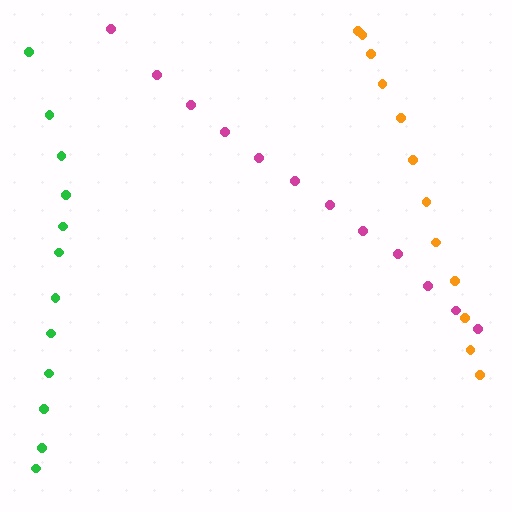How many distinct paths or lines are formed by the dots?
There are 3 distinct paths.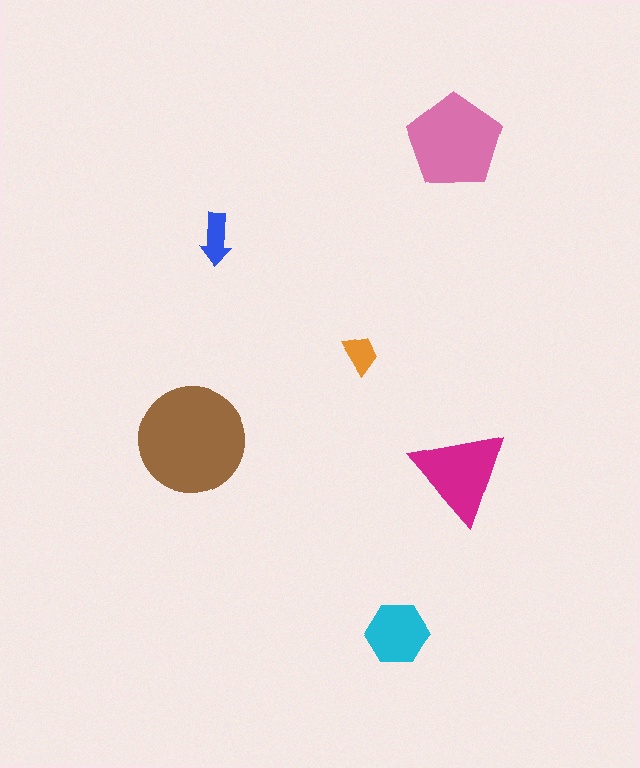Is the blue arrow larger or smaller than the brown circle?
Smaller.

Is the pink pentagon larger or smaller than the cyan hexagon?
Larger.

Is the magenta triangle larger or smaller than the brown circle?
Smaller.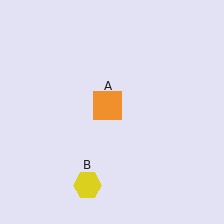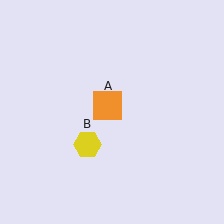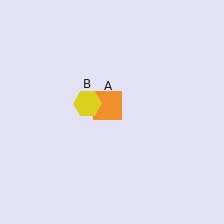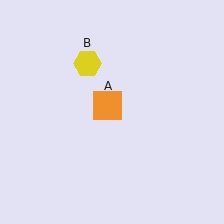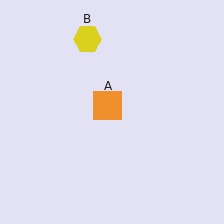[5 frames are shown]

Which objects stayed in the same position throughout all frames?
Orange square (object A) remained stationary.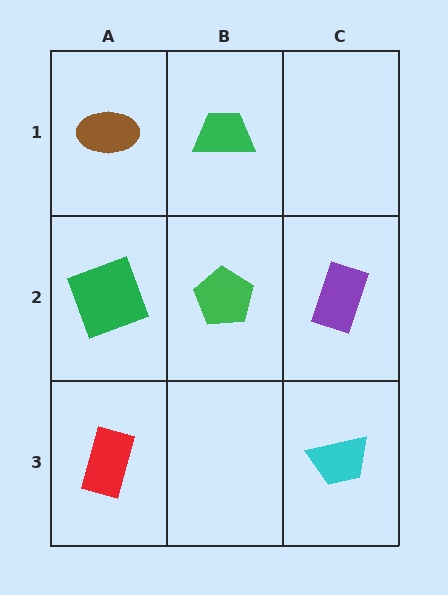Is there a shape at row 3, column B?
No, that cell is empty.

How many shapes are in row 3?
2 shapes.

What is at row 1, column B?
A green trapezoid.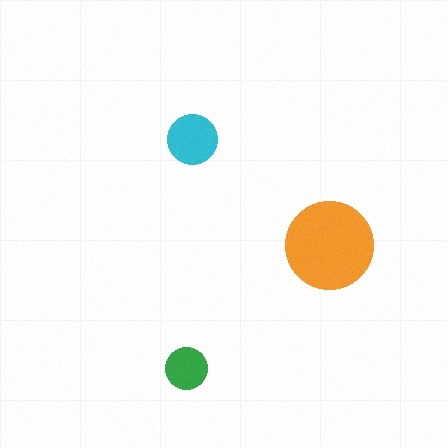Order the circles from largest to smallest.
the orange one, the cyan one, the green one.